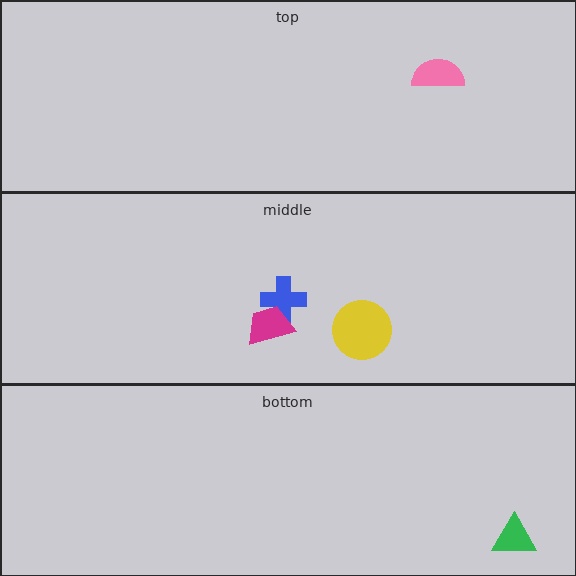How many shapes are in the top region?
1.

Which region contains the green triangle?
The bottom region.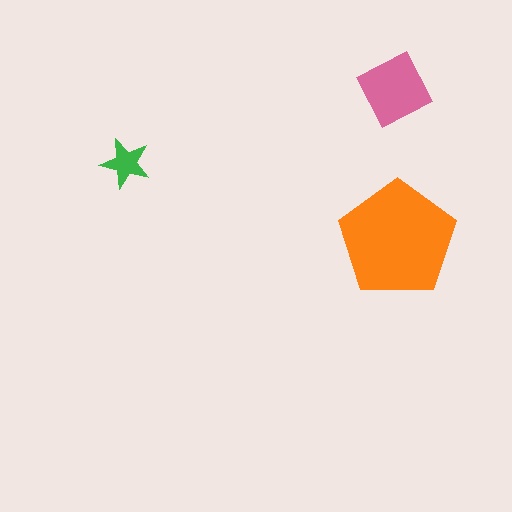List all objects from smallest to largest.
The green star, the pink square, the orange pentagon.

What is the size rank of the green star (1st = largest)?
3rd.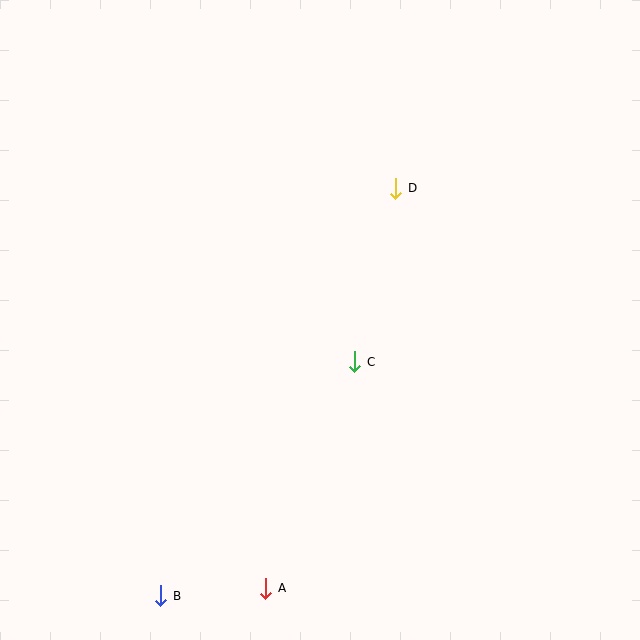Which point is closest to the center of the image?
Point C at (355, 362) is closest to the center.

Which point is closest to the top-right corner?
Point D is closest to the top-right corner.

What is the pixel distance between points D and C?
The distance between D and C is 178 pixels.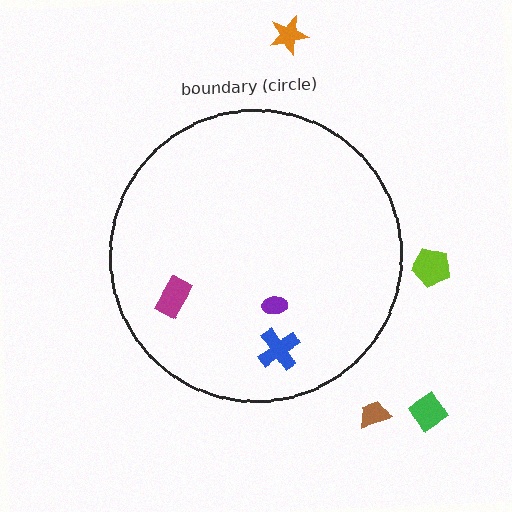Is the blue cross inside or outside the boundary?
Inside.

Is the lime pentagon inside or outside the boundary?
Outside.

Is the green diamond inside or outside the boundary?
Outside.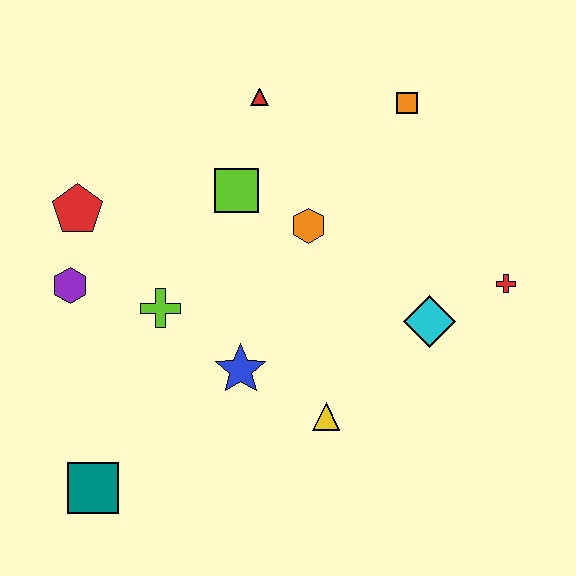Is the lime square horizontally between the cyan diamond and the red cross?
No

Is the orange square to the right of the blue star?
Yes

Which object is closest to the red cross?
The cyan diamond is closest to the red cross.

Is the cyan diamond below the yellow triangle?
No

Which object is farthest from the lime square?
The teal square is farthest from the lime square.